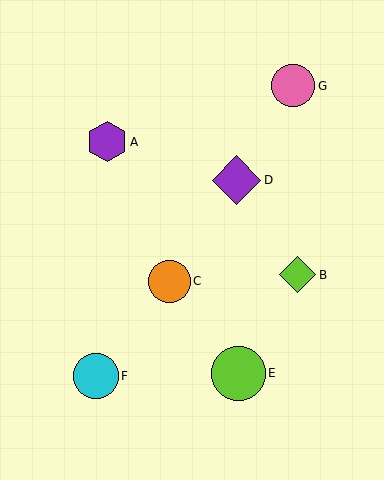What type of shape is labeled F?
Shape F is a cyan circle.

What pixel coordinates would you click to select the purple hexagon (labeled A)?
Click at (107, 142) to select the purple hexagon A.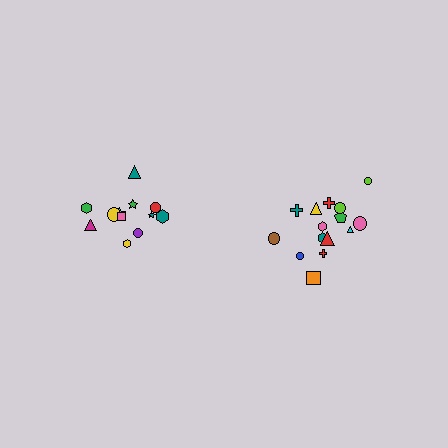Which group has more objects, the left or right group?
The right group.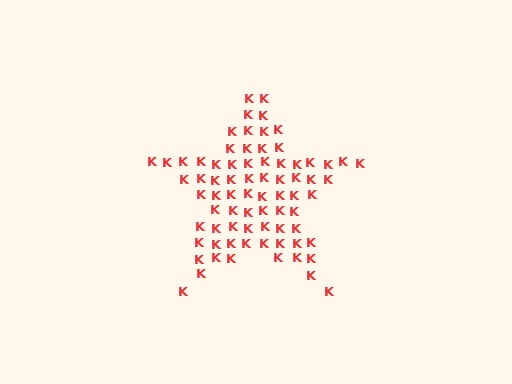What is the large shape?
The large shape is a star.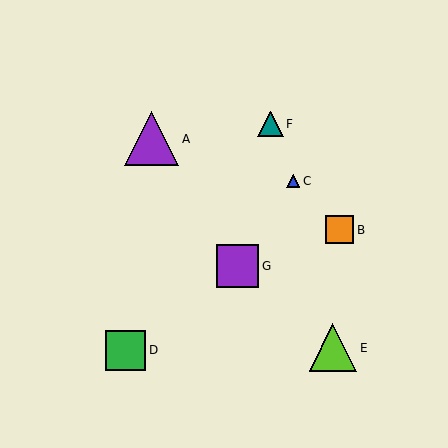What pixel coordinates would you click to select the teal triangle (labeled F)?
Click at (270, 124) to select the teal triangle F.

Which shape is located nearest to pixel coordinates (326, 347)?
The lime triangle (labeled E) at (333, 348) is nearest to that location.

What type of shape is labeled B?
Shape B is an orange square.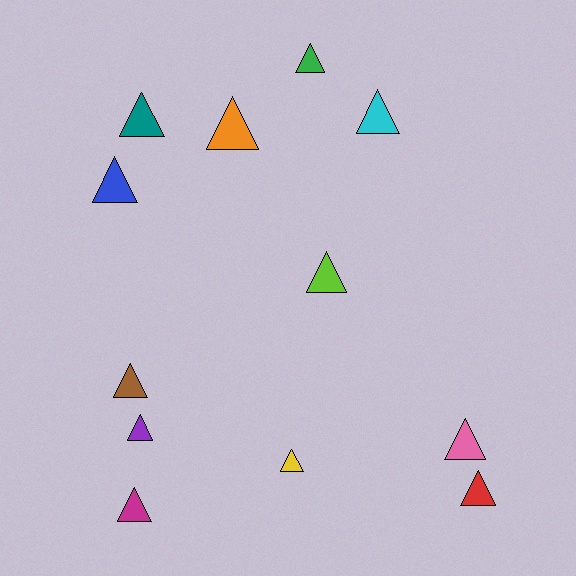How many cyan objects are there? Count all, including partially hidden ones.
There is 1 cyan object.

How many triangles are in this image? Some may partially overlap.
There are 12 triangles.